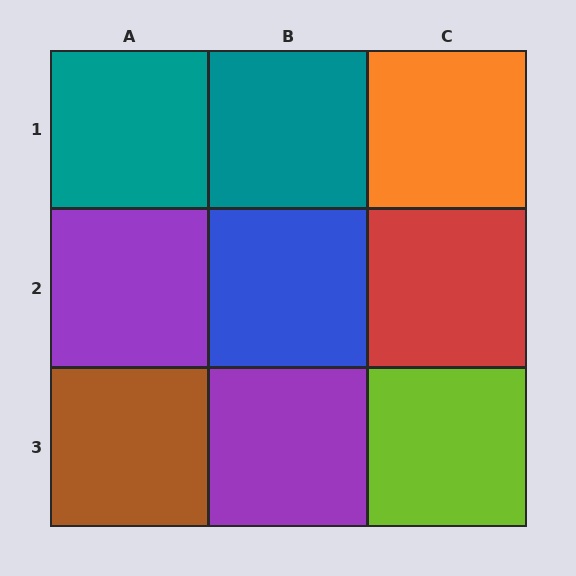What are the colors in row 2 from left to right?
Purple, blue, red.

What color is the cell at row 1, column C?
Orange.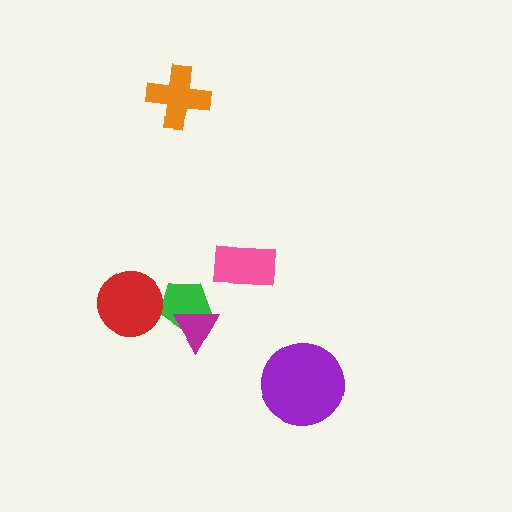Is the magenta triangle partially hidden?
No, no other shape covers it.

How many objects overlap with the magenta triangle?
1 object overlaps with the magenta triangle.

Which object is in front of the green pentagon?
The magenta triangle is in front of the green pentagon.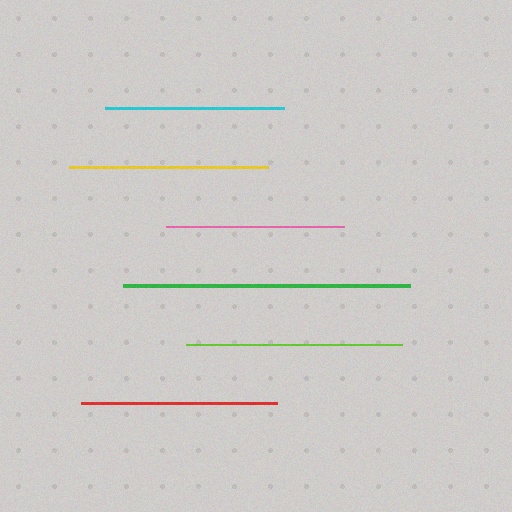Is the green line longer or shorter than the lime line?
The green line is longer than the lime line.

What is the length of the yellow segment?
The yellow segment is approximately 199 pixels long.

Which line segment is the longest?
The green line is the longest at approximately 287 pixels.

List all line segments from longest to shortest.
From longest to shortest: green, lime, yellow, red, cyan, pink.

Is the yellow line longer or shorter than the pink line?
The yellow line is longer than the pink line.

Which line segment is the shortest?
The pink line is the shortest at approximately 178 pixels.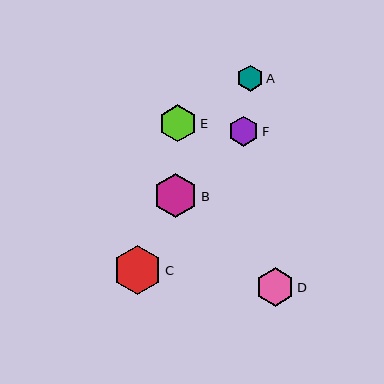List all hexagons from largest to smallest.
From largest to smallest: C, B, D, E, F, A.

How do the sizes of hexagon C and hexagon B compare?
Hexagon C and hexagon B are approximately the same size.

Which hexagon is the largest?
Hexagon C is the largest with a size of approximately 49 pixels.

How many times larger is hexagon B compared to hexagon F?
Hexagon B is approximately 1.5 times the size of hexagon F.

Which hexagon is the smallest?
Hexagon A is the smallest with a size of approximately 26 pixels.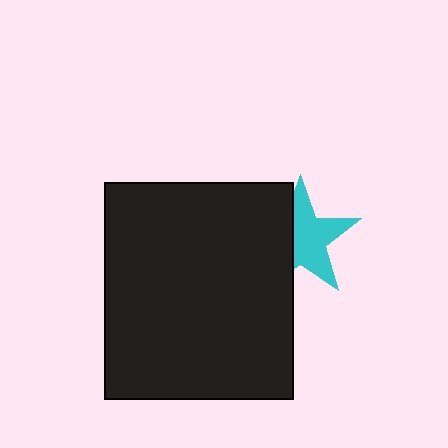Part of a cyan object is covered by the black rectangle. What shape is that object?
It is a star.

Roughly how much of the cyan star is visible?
About half of it is visible (roughly 62%).